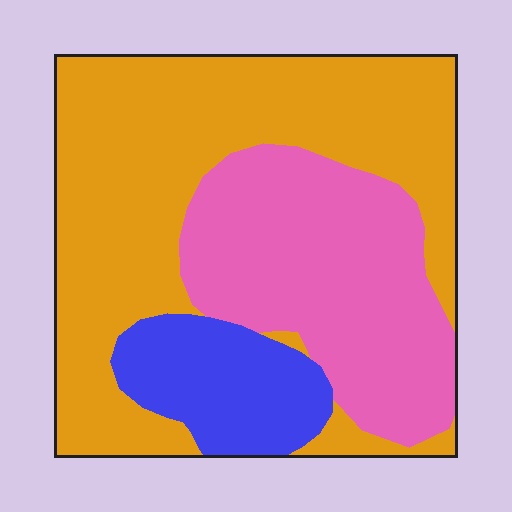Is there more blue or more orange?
Orange.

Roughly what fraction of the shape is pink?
Pink takes up about one third (1/3) of the shape.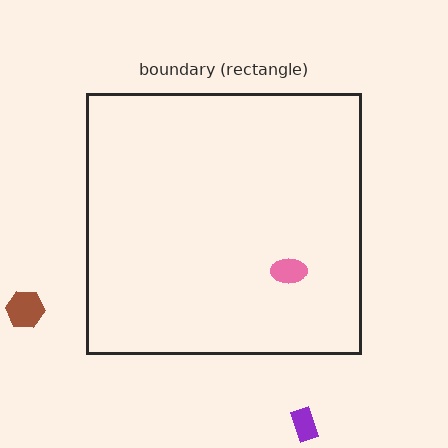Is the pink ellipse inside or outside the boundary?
Inside.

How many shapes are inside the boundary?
1 inside, 2 outside.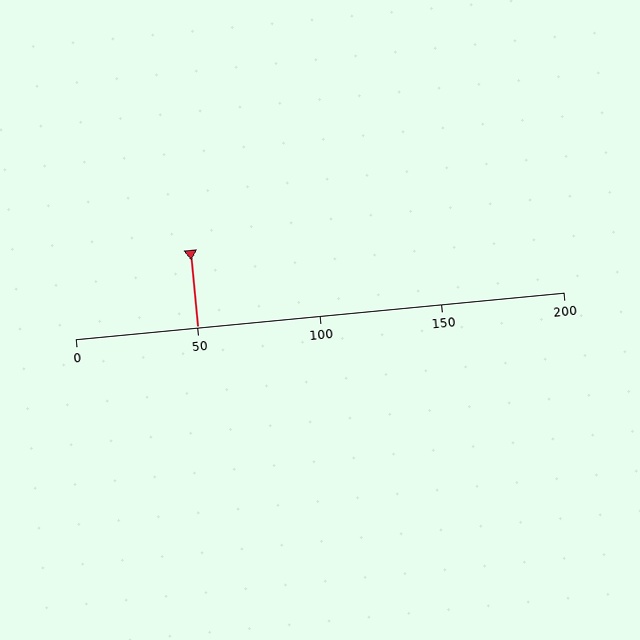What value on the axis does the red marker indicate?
The marker indicates approximately 50.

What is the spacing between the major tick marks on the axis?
The major ticks are spaced 50 apart.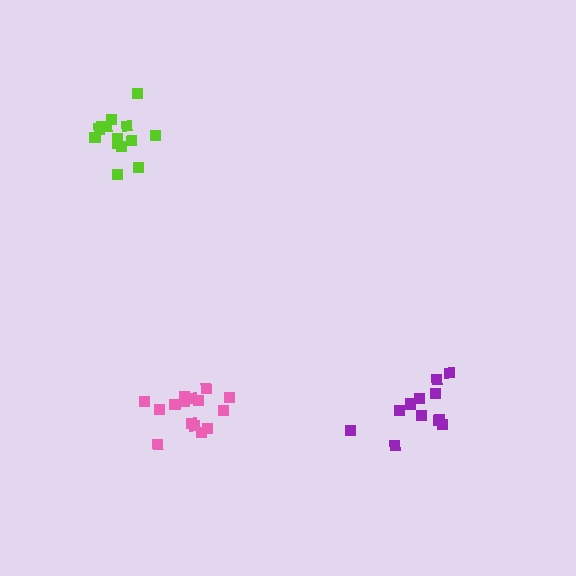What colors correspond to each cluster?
The clusters are colored: pink, lime, purple.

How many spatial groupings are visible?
There are 3 spatial groupings.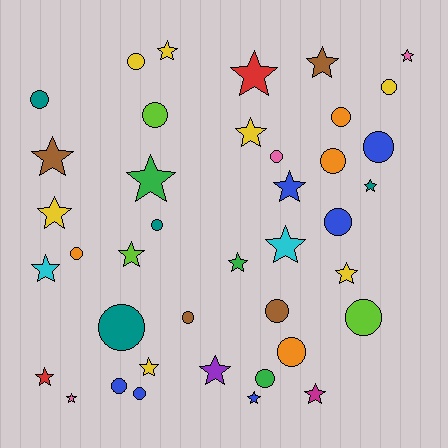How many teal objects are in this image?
There are 4 teal objects.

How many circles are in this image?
There are 19 circles.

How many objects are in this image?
There are 40 objects.